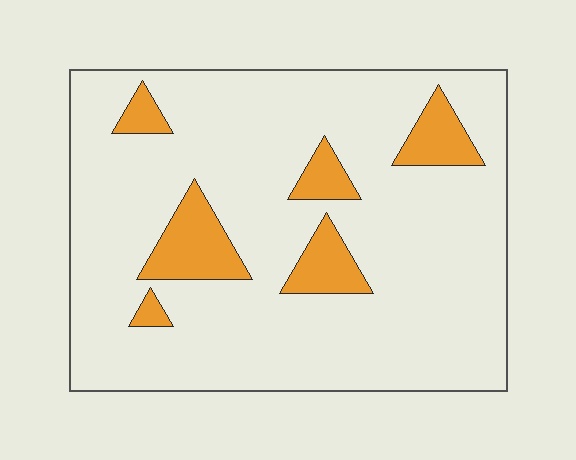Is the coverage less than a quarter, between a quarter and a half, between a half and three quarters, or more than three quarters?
Less than a quarter.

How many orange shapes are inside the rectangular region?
6.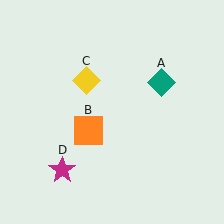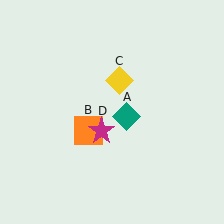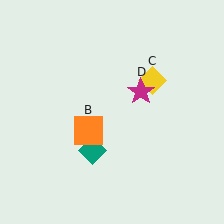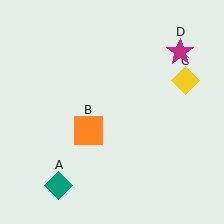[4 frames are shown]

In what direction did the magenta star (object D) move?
The magenta star (object D) moved up and to the right.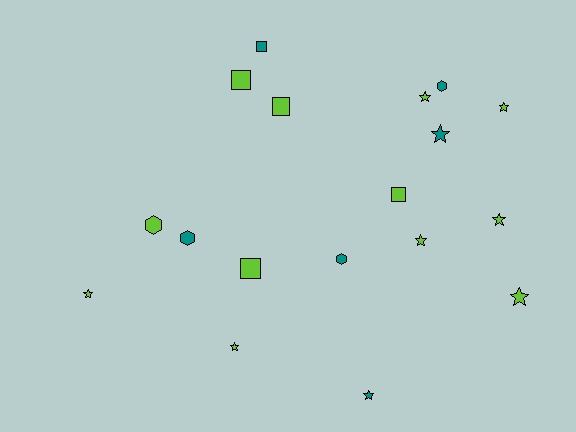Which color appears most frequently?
Lime, with 12 objects.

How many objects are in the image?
There are 18 objects.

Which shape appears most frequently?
Star, with 9 objects.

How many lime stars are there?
There are 7 lime stars.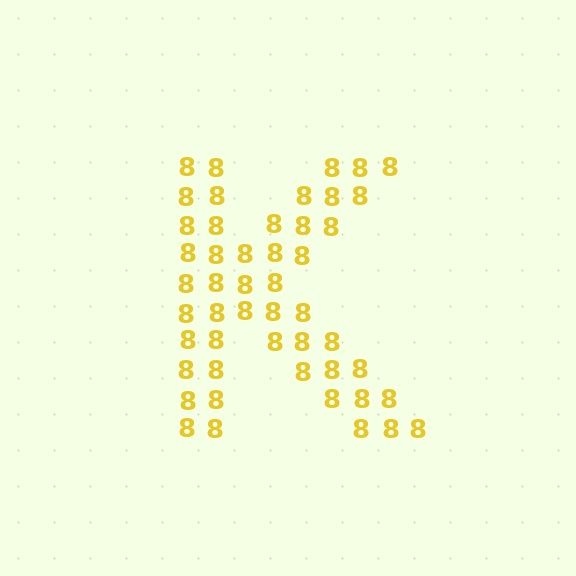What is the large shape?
The large shape is the letter K.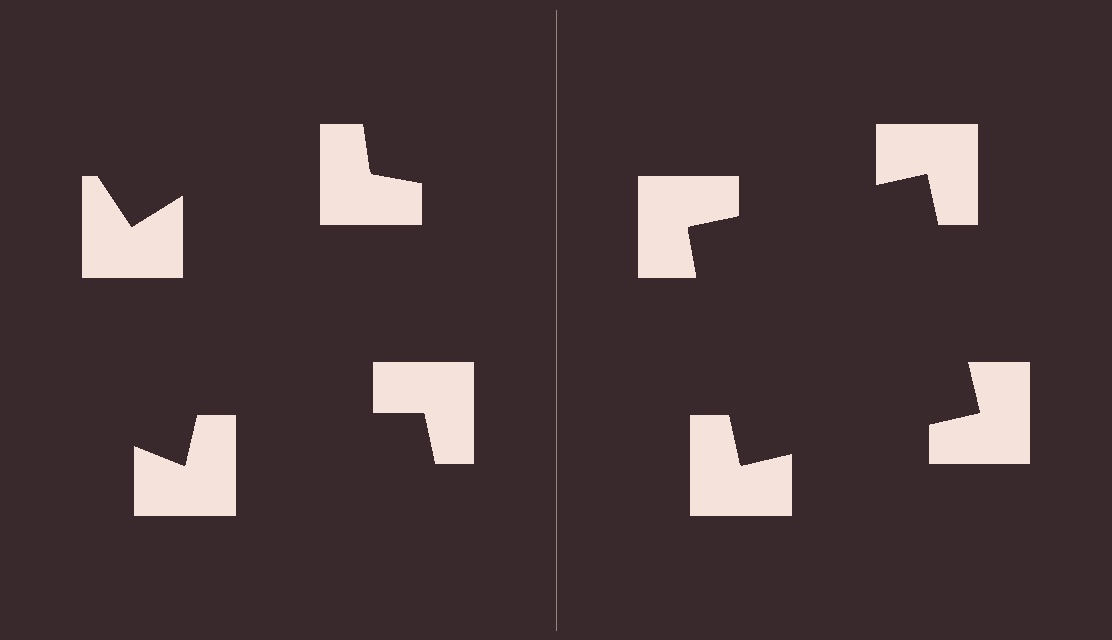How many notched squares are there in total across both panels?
8 — 4 on each side.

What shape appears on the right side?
An illusory square.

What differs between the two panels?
The notched squares are positioned identically on both sides; only the wedge orientations differ. On the right they align to a square; on the left they are misaligned.